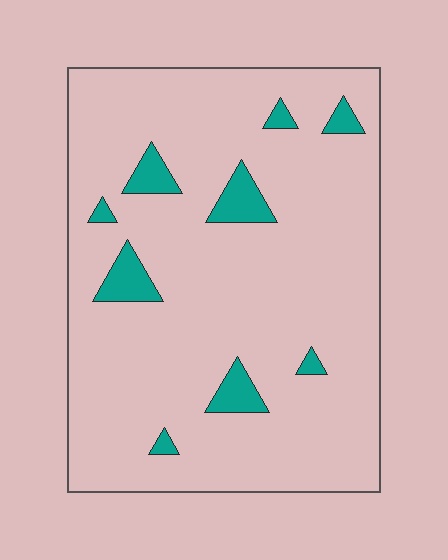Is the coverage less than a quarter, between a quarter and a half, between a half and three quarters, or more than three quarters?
Less than a quarter.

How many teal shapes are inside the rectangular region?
9.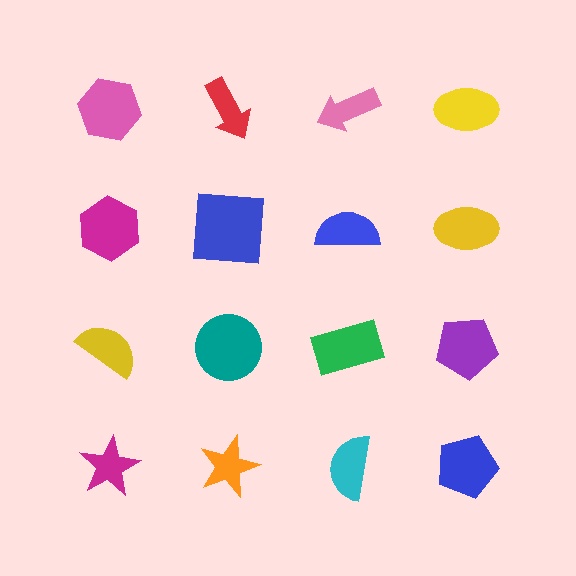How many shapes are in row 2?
4 shapes.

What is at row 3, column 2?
A teal circle.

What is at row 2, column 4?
A yellow ellipse.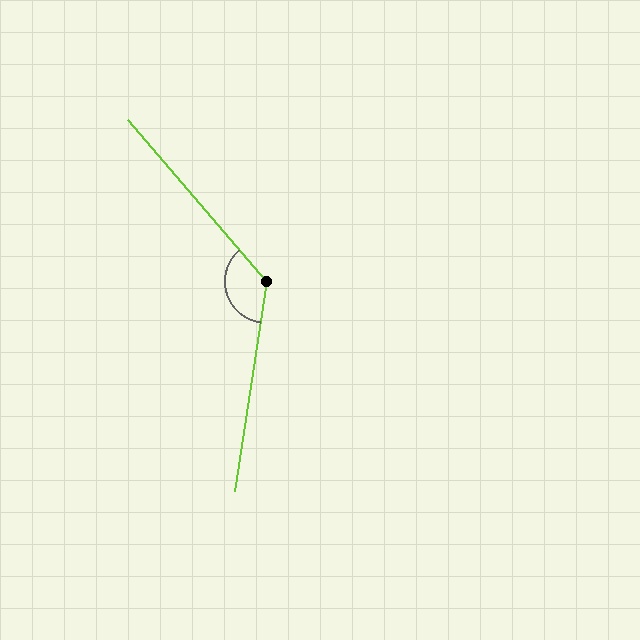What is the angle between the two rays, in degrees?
Approximately 130 degrees.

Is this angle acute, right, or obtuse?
It is obtuse.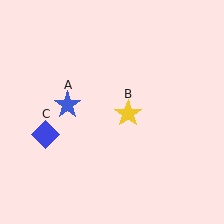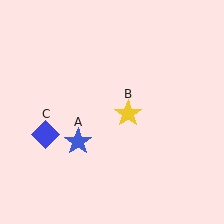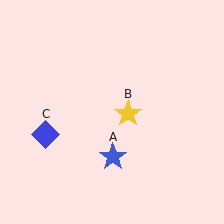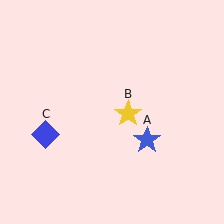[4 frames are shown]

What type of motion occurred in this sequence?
The blue star (object A) rotated counterclockwise around the center of the scene.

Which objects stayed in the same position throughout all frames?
Yellow star (object B) and blue diamond (object C) remained stationary.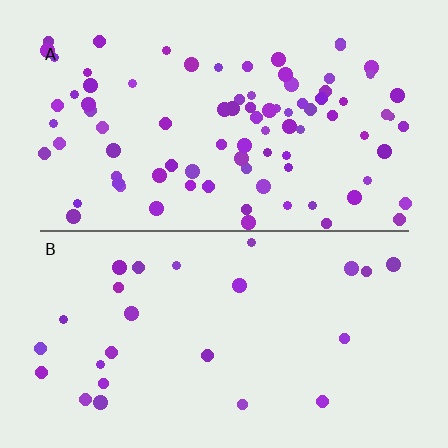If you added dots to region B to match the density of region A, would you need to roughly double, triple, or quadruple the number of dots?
Approximately triple.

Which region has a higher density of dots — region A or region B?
A (the top).